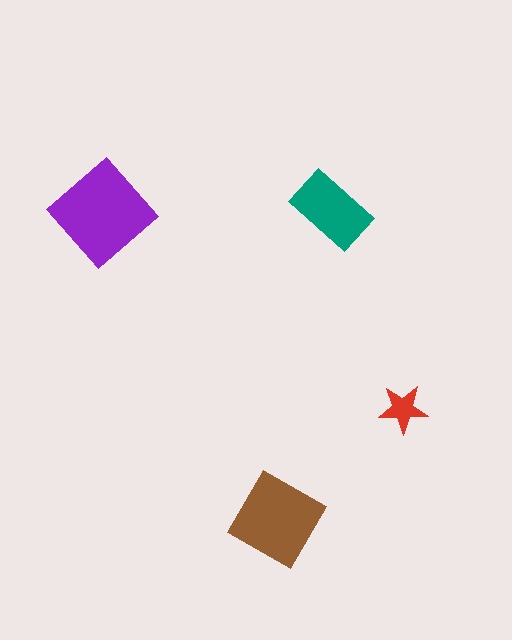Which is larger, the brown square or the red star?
The brown square.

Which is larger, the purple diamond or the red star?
The purple diamond.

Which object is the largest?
The purple diamond.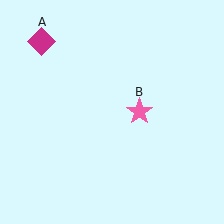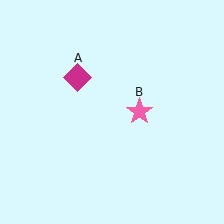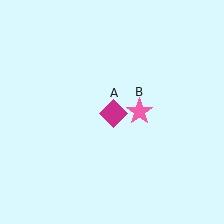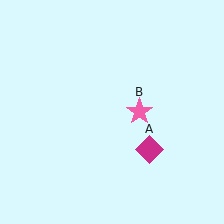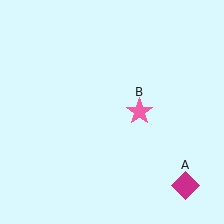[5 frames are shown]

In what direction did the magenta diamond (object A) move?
The magenta diamond (object A) moved down and to the right.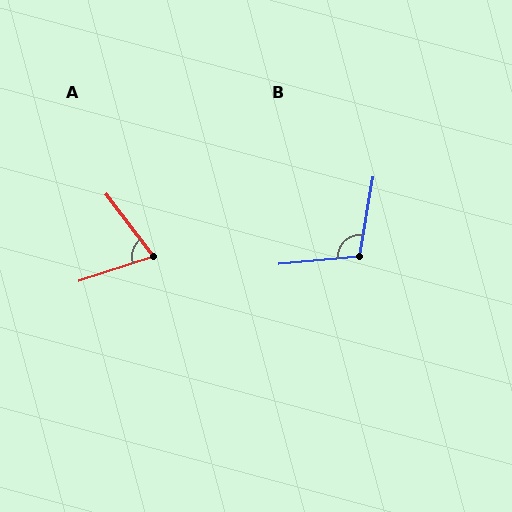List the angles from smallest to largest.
A (71°), B (105°).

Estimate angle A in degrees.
Approximately 71 degrees.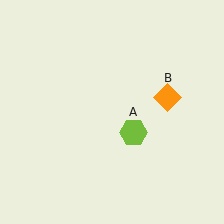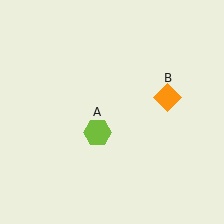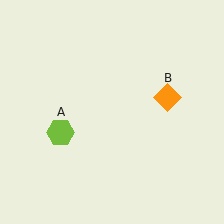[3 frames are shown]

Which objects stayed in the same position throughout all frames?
Orange diamond (object B) remained stationary.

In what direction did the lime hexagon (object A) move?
The lime hexagon (object A) moved left.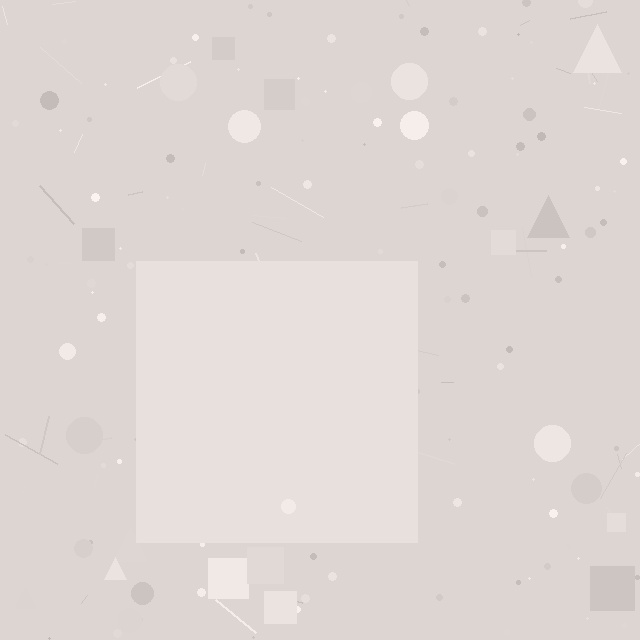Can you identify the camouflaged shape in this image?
The camouflaged shape is a square.